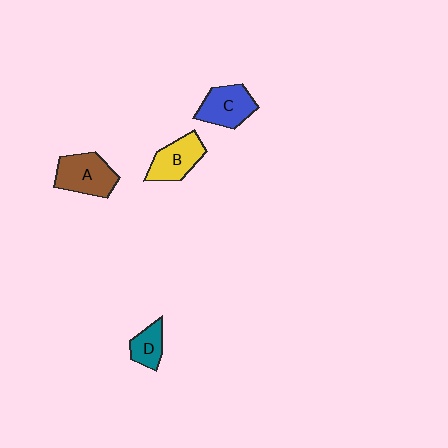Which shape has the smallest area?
Shape D (teal).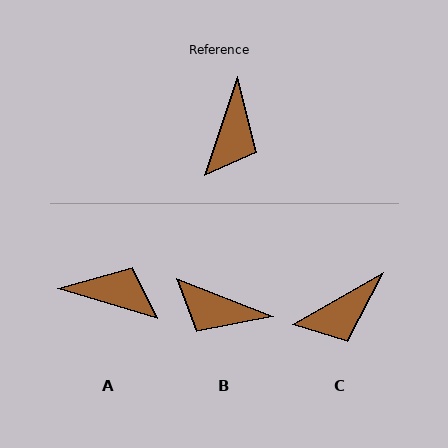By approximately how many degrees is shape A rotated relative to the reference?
Approximately 93 degrees counter-clockwise.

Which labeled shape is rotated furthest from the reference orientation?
B, about 93 degrees away.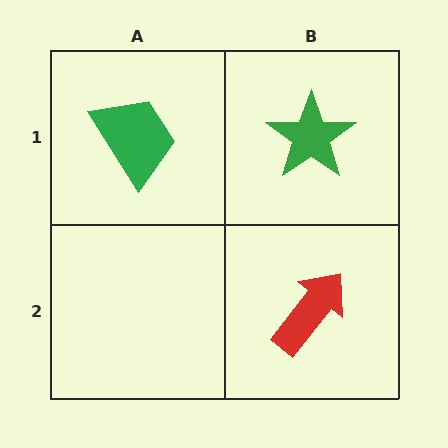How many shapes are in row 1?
2 shapes.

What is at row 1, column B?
A green star.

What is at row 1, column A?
A green trapezoid.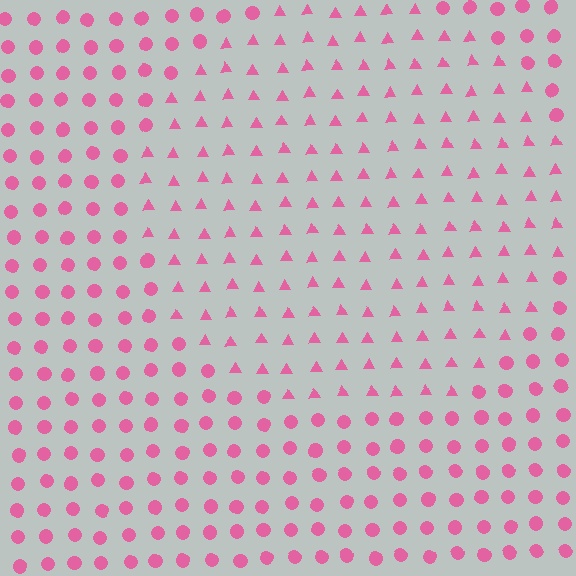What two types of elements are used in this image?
The image uses triangles inside the circle region and circles outside it.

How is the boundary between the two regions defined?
The boundary is defined by a change in element shape: triangles inside vs. circles outside. All elements share the same color and spacing.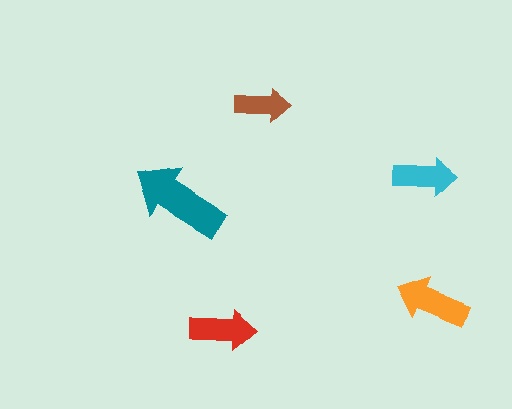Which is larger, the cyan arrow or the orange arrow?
The orange one.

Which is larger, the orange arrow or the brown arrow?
The orange one.